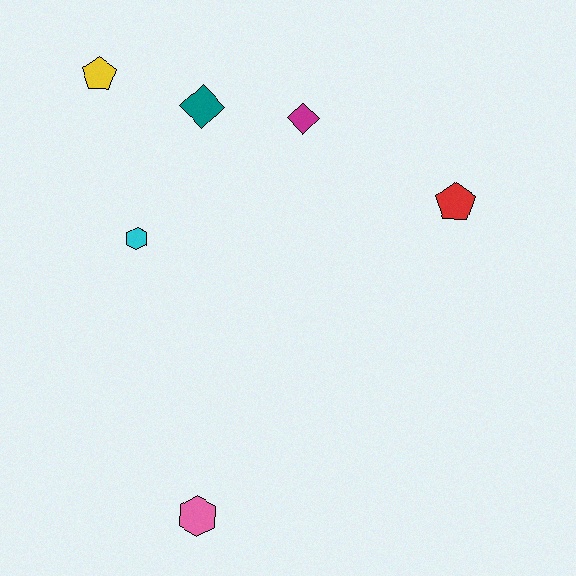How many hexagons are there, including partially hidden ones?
There are 2 hexagons.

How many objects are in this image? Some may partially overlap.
There are 6 objects.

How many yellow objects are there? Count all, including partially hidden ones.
There is 1 yellow object.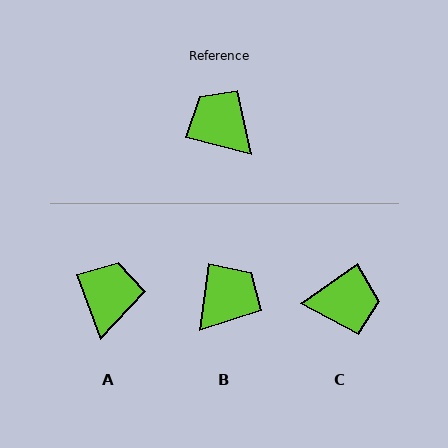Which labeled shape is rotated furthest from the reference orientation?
C, about 131 degrees away.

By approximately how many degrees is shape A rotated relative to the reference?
Approximately 55 degrees clockwise.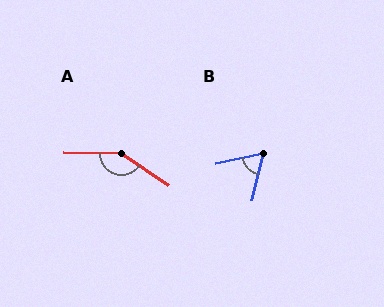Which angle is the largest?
A, at approximately 147 degrees.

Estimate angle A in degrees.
Approximately 147 degrees.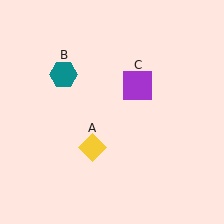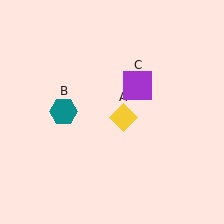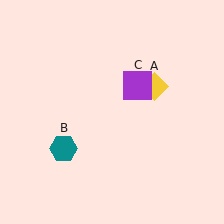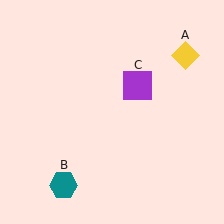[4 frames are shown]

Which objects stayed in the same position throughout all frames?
Purple square (object C) remained stationary.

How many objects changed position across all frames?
2 objects changed position: yellow diamond (object A), teal hexagon (object B).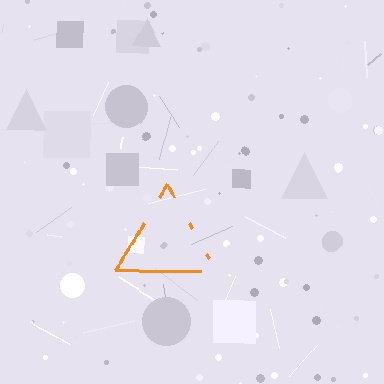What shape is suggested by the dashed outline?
The dashed outline suggests a triangle.